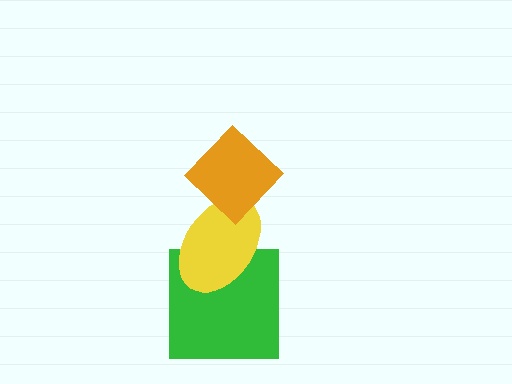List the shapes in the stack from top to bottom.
From top to bottom: the orange diamond, the yellow ellipse, the green square.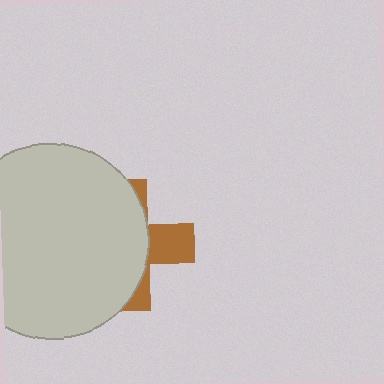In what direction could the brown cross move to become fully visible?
The brown cross could move right. That would shift it out from behind the light gray circle entirely.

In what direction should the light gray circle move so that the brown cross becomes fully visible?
The light gray circle should move left. That is the shortest direction to clear the overlap and leave the brown cross fully visible.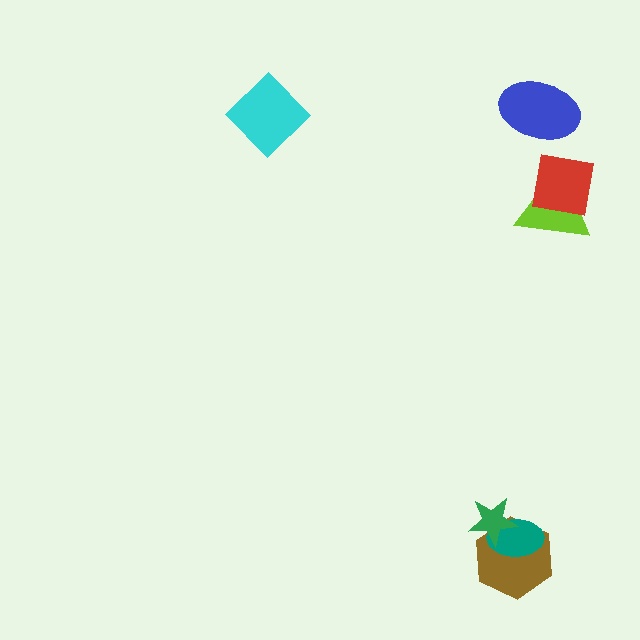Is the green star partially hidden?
No, no other shape covers it.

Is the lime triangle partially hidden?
Yes, it is partially covered by another shape.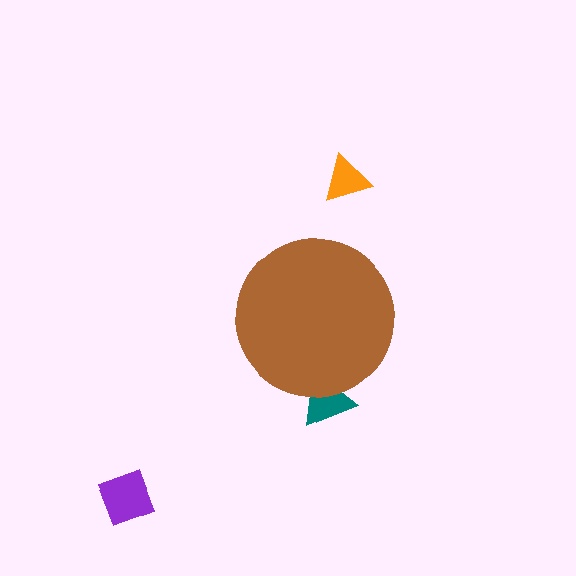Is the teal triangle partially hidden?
Yes, the teal triangle is partially hidden behind the brown circle.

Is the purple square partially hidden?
No, the purple square is fully visible.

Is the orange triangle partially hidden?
No, the orange triangle is fully visible.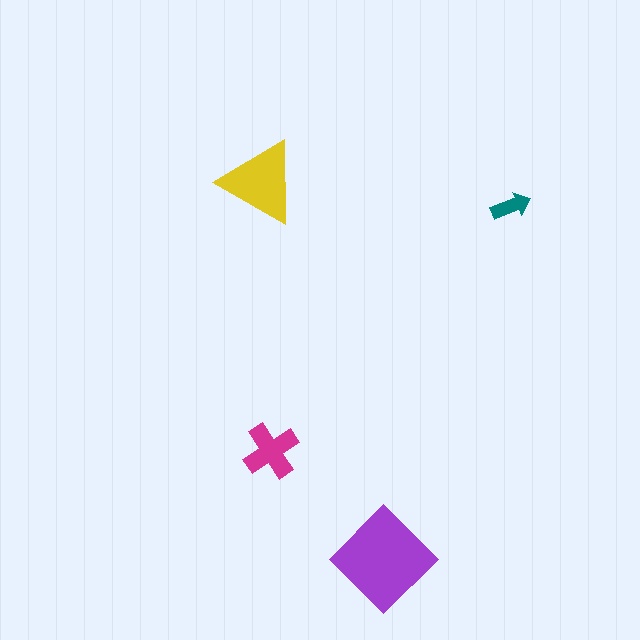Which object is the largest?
The purple diamond.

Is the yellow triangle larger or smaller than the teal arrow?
Larger.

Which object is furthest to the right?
The teal arrow is rightmost.